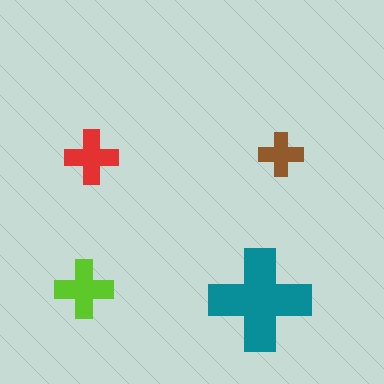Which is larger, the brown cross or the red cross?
The red one.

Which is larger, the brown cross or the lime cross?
The lime one.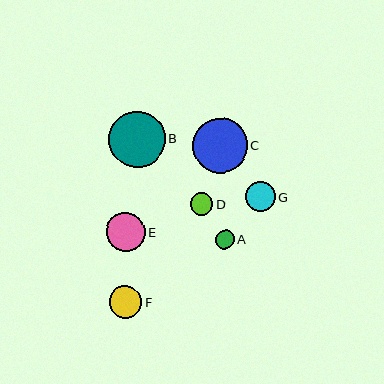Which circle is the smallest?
Circle A is the smallest with a size of approximately 19 pixels.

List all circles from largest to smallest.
From largest to smallest: B, C, E, F, G, D, A.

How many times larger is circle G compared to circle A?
Circle G is approximately 1.6 times the size of circle A.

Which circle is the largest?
Circle B is the largest with a size of approximately 57 pixels.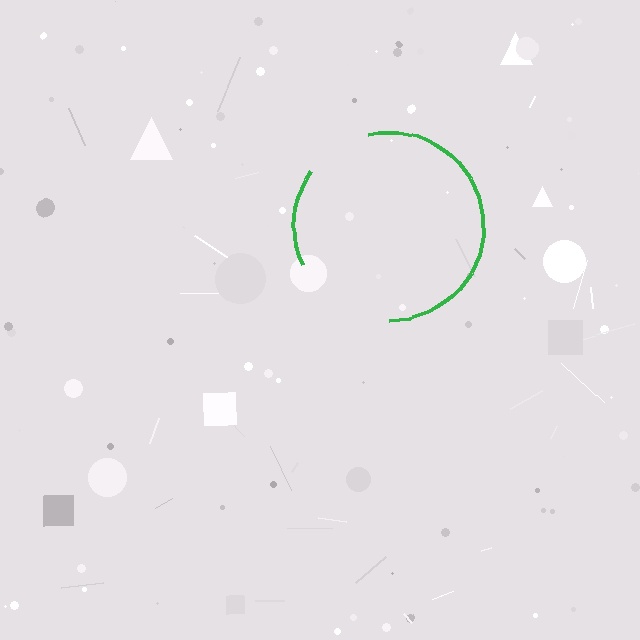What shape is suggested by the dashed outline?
The dashed outline suggests a circle.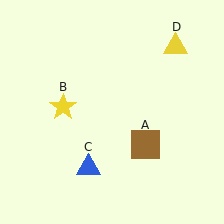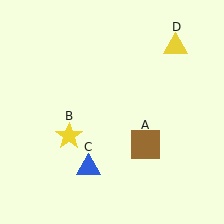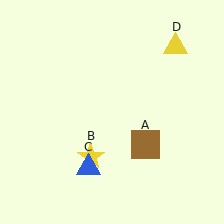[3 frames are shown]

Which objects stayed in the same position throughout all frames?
Brown square (object A) and blue triangle (object C) and yellow triangle (object D) remained stationary.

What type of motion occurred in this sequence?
The yellow star (object B) rotated counterclockwise around the center of the scene.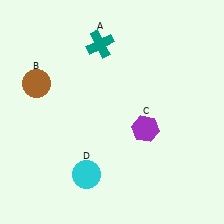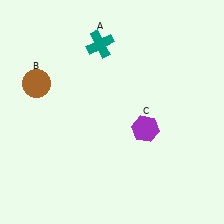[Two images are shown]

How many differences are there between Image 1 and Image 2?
There is 1 difference between the two images.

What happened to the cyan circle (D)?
The cyan circle (D) was removed in Image 2. It was in the bottom-left area of Image 1.